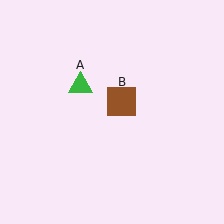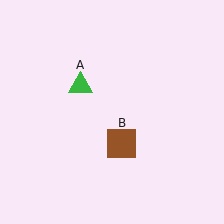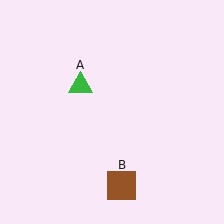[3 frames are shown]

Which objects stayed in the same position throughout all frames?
Green triangle (object A) remained stationary.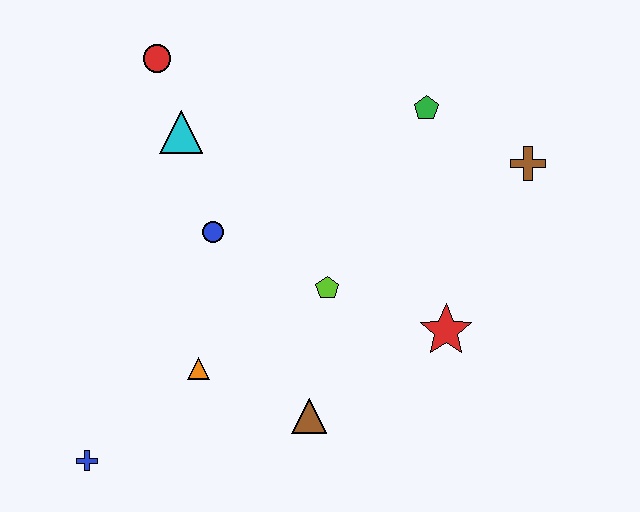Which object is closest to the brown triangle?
The orange triangle is closest to the brown triangle.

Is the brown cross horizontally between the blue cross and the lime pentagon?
No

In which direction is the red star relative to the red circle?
The red star is to the right of the red circle.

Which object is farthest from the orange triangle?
The brown cross is farthest from the orange triangle.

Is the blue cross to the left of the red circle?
Yes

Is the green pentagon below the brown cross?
No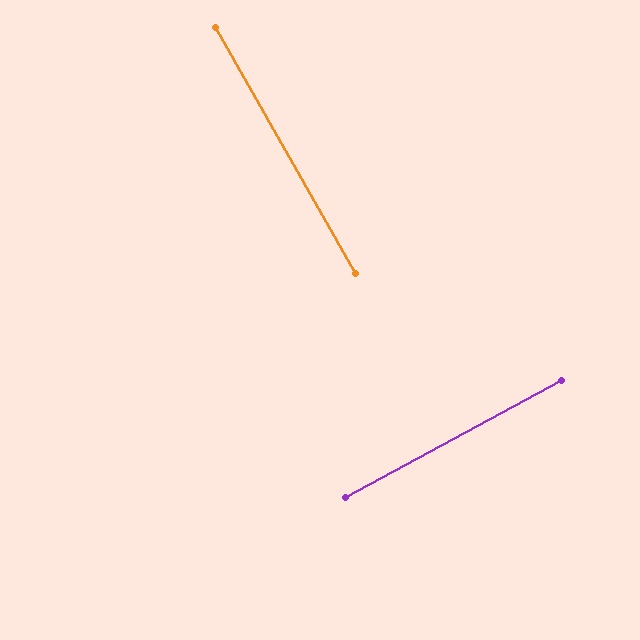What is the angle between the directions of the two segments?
Approximately 89 degrees.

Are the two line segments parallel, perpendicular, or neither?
Perpendicular — they meet at approximately 89°.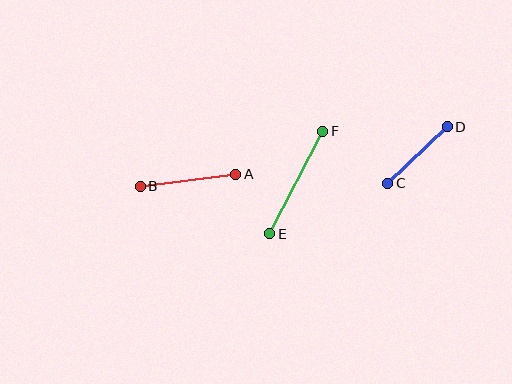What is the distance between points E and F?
The distance is approximately 116 pixels.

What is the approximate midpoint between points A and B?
The midpoint is at approximately (188, 180) pixels.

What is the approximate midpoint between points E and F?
The midpoint is at approximately (296, 182) pixels.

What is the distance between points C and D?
The distance is approximately 82 pixels.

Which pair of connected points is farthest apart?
Points E and F are farthest apart.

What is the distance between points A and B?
The distance is approximately 96 pixels.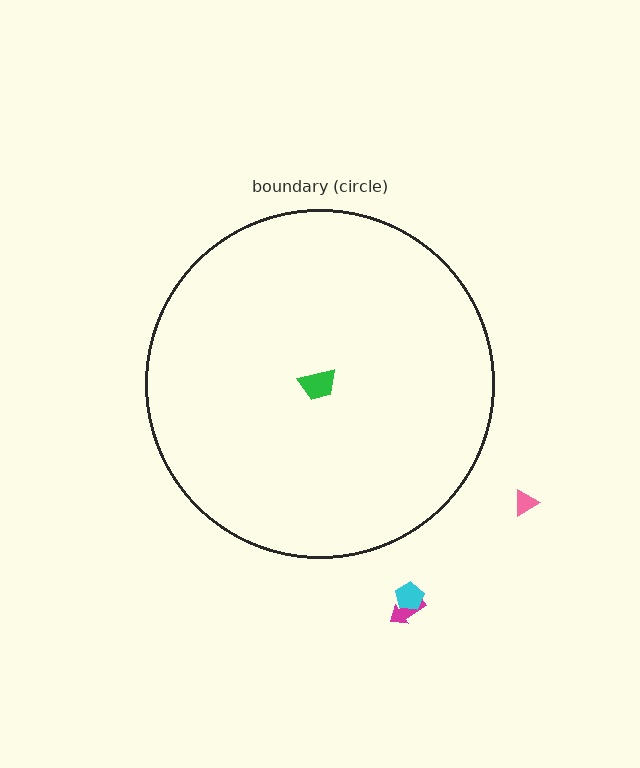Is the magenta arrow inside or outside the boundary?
Outside.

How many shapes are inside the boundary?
1 inside, 3 outside.